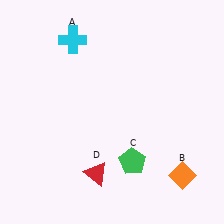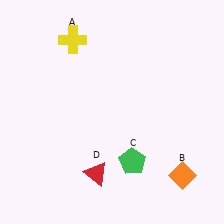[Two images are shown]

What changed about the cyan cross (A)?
In Image 1, A is cyan. In Image 2, it changed to yellow.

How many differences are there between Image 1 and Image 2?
There is 1 difference between the two images.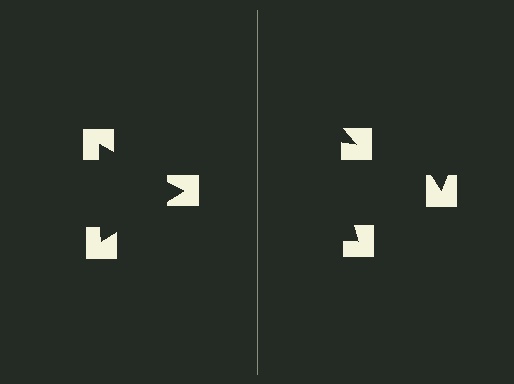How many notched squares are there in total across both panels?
6 — 3 on each side.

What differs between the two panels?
The notched squares are positioned identically on both sides; only the wedge orientations differ. On the left they align to a triangle; on the right they are misaligned.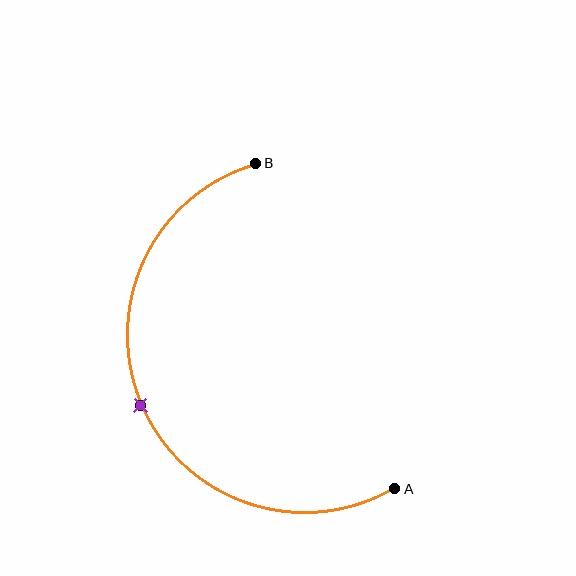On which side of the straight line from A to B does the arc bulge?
The arc bulges to the left of the straight line connecting A and B.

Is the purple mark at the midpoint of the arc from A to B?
Yes. The purple mark lies on the arc at equal arc-length from both A and B — it is the arc midpoint.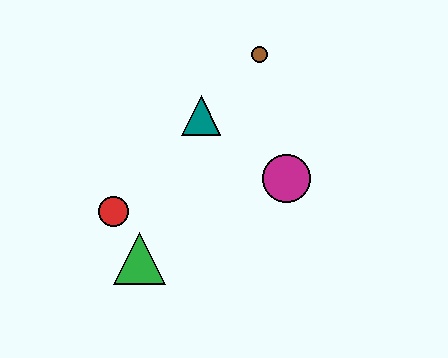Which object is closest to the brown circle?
The teal triangle is closest to the brown circle.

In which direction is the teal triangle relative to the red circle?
The teal triangle is above the red circle.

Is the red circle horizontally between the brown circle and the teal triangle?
No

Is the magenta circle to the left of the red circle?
No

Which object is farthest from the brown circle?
The green triangle is farthest from the brown circle.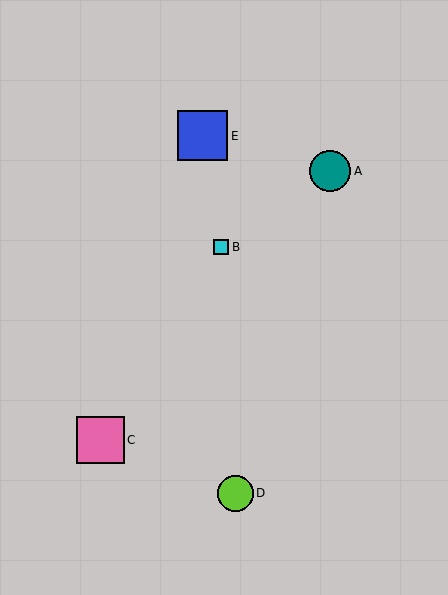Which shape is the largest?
The blue square (labeled E) is the largest.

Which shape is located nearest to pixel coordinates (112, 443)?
The pink square (labeled C) at (101, 440) is nearest to that location.